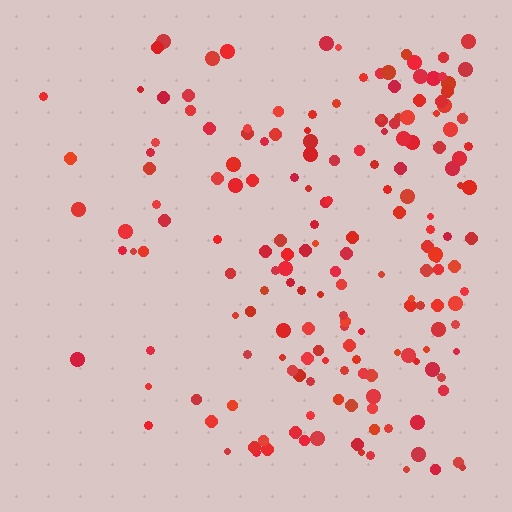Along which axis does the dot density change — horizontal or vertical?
Horizontal.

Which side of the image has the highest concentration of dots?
The right.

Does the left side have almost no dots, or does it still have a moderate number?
Still a moderate number, just noticeably fewer than the right.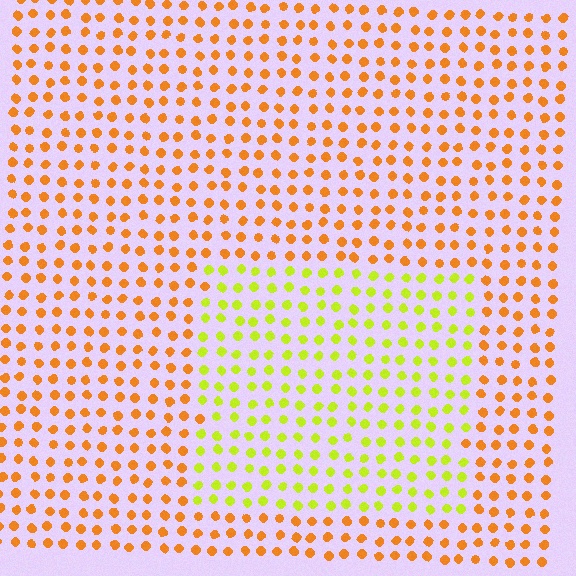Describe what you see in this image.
The image is filled with small orange elements in a uniform arrangement. A rectangle-shaped region is visible where the elements are tinted to a slightly different hue, forming a subtle color boundary.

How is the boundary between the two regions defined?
The boundary is defined purely by a slight shift in hue (about 45 degrees). Spacing, size, and orientation are identical on both sides.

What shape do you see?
I see a rectangle.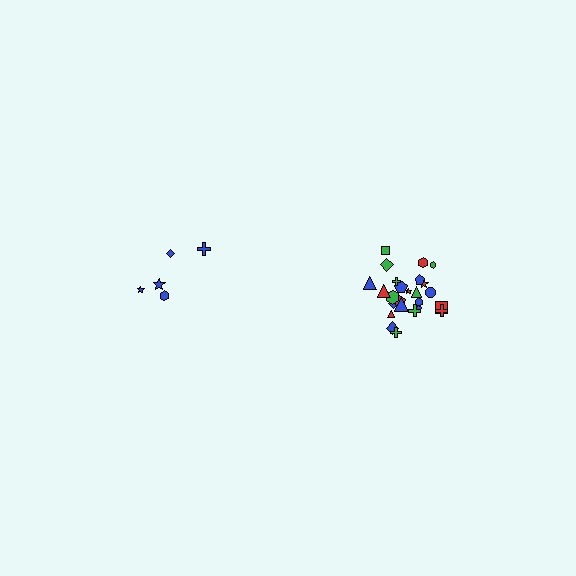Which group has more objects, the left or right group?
The right group.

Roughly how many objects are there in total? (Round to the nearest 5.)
Roughly 30 objects in total.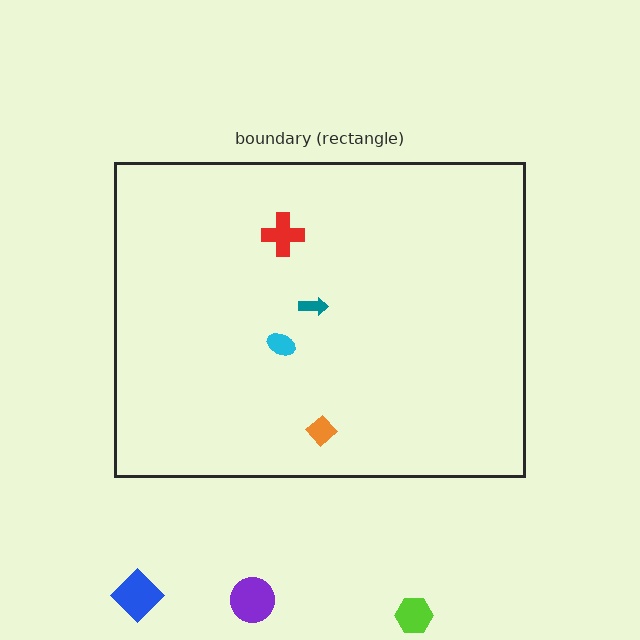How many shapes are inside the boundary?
4 inside, 3 outside.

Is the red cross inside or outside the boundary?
Inside.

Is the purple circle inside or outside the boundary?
Outside.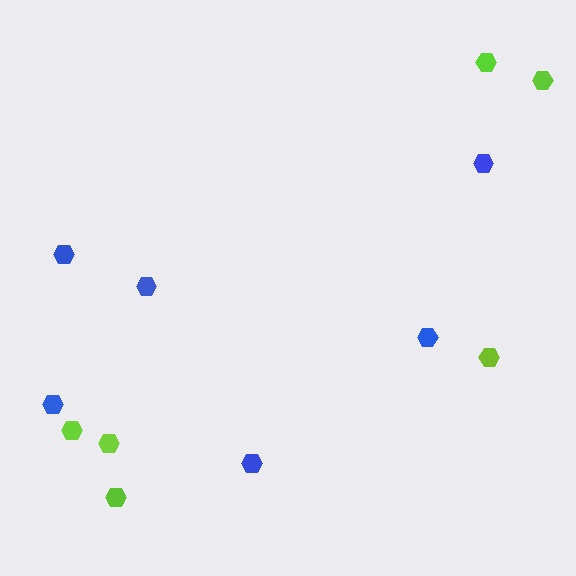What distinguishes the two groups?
There are 2 groups: one group of lime hexagons (6) and one group of blue hexagons (6).